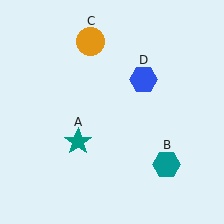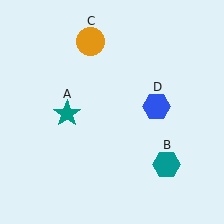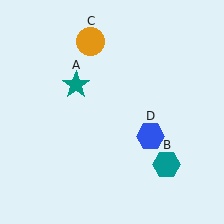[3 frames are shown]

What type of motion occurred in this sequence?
The teal star (object A), blue hexagon (object D) rotated clockwise around the center of the scene.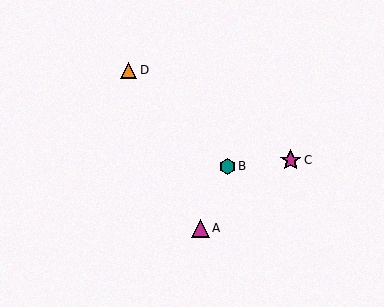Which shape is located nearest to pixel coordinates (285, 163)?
The magenta star (labeled C) at (291, 160) is nearest to that location.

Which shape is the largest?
The magenta star (labeled C) is the largest.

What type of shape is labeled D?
Shape D is an orange triangle.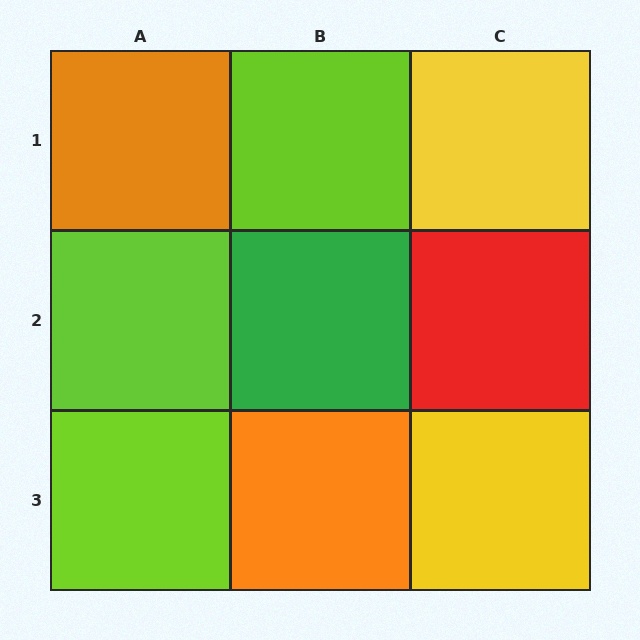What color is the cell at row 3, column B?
Orange.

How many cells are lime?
3 cells are lime.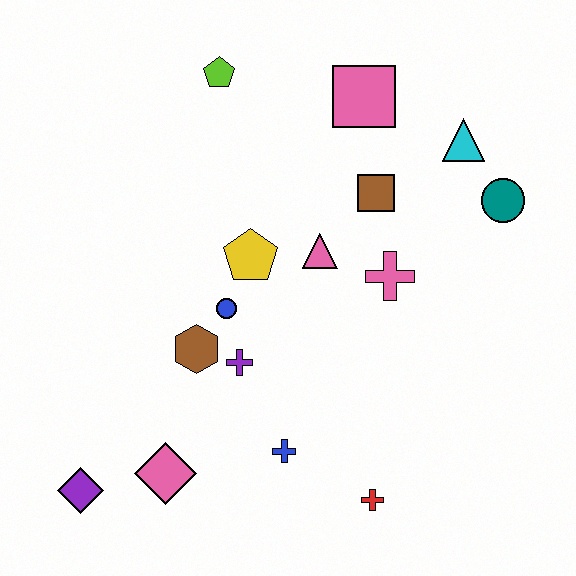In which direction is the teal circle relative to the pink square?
The teal circle is to the right of the pink square.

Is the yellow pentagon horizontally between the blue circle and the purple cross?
No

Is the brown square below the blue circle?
No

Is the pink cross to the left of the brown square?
No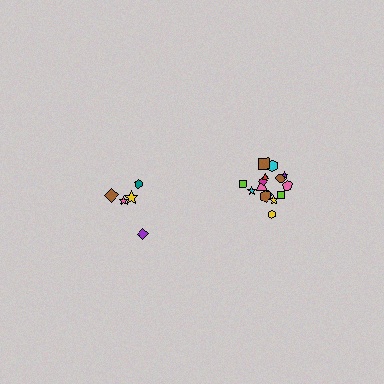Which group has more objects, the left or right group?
The right group.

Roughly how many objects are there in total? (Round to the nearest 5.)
Roughly 20 objects in total.